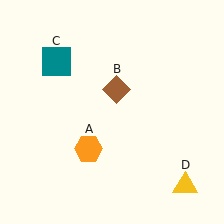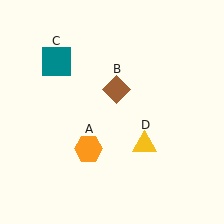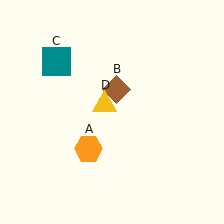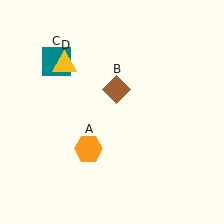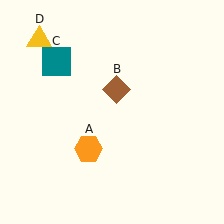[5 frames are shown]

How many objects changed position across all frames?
1 object changed position: yellow triangle (object D).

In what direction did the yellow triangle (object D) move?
The yellow triangle (object D) moved up and to the left.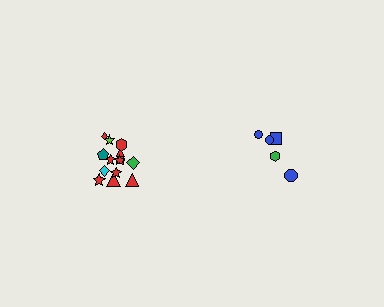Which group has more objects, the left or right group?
The left group.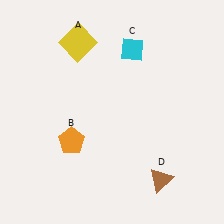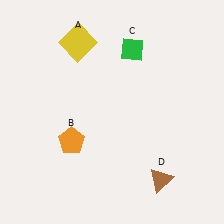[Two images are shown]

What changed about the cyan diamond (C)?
In Image 1, C is cyan. In Image 2, it changed to green.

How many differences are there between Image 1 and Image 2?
There is 1 difference between the two images.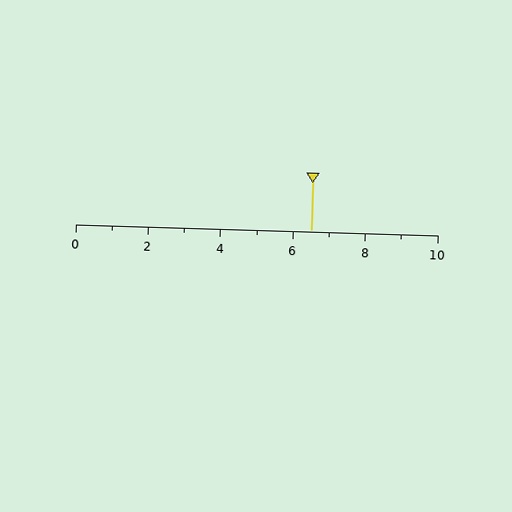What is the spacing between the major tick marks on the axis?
The major ticks are spaced 2 apart.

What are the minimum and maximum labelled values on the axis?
The axis runs from 0 to 10.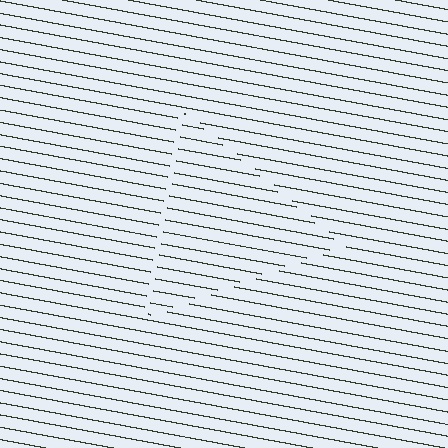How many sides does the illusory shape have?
3 sides — the line-ends trace a triangle.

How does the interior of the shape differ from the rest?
The interior of the shape contains the same grating, shifted by half a period — the contour is defined by the phase discontinuity where line-ends from the inner and outer gratings abut.